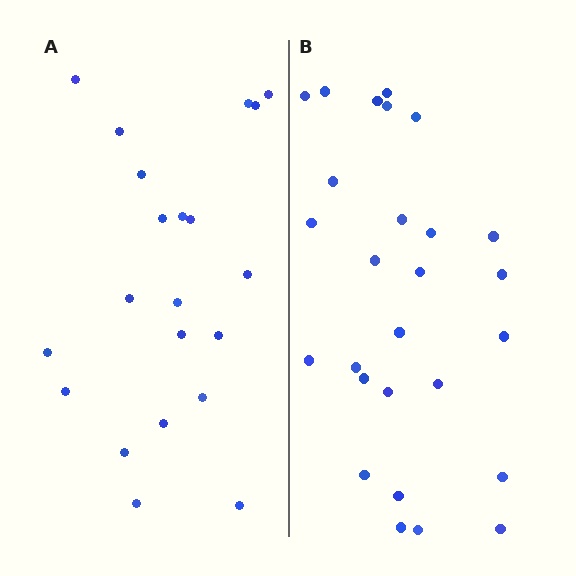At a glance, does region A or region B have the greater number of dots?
Region B (the right region) has more dots.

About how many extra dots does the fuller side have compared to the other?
Region B has about 6 more dots than region A.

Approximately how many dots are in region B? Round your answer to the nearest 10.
About 30 dots. (The exact count is 27, which rounds to 30.)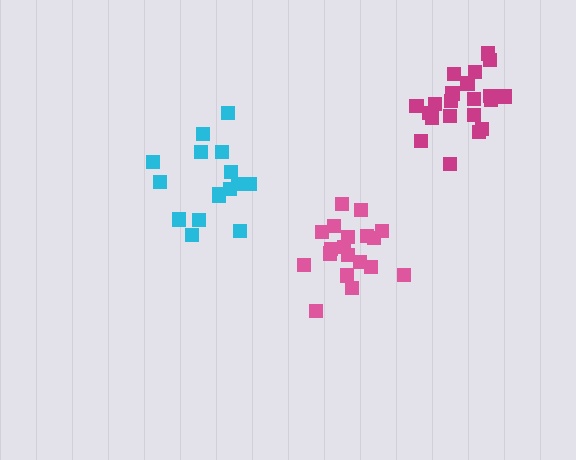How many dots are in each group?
Group 1: 21 dots, Group 2: 19 dots, Group 3: 16 dots (56 total).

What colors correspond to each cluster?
The clusters are colored: magenta, pink, cyan.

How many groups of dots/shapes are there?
There are 3 groups.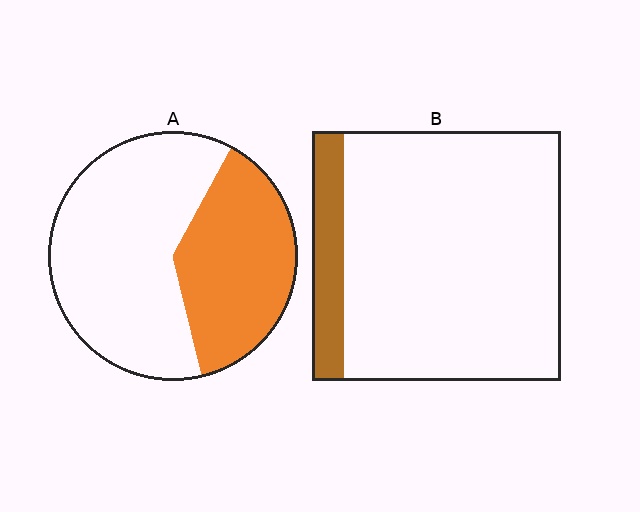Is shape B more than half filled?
No.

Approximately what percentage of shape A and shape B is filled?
A is approximately 40% and B is approximately 15%.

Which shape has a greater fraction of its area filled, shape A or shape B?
Shape A.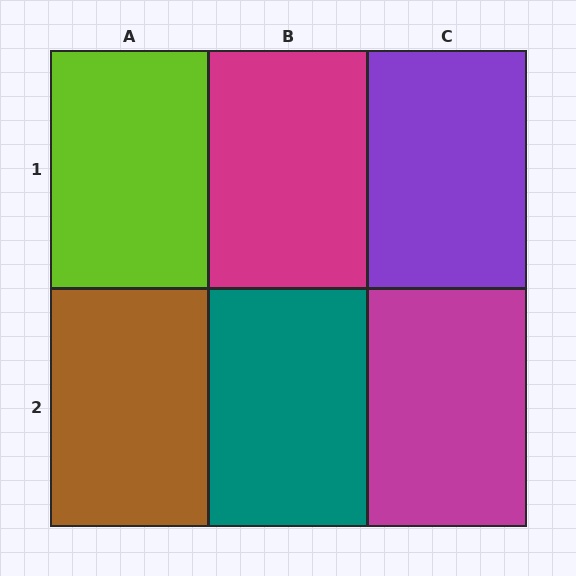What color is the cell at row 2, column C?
Magenta.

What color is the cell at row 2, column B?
Teal.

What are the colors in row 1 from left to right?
Lime, magenta, purple.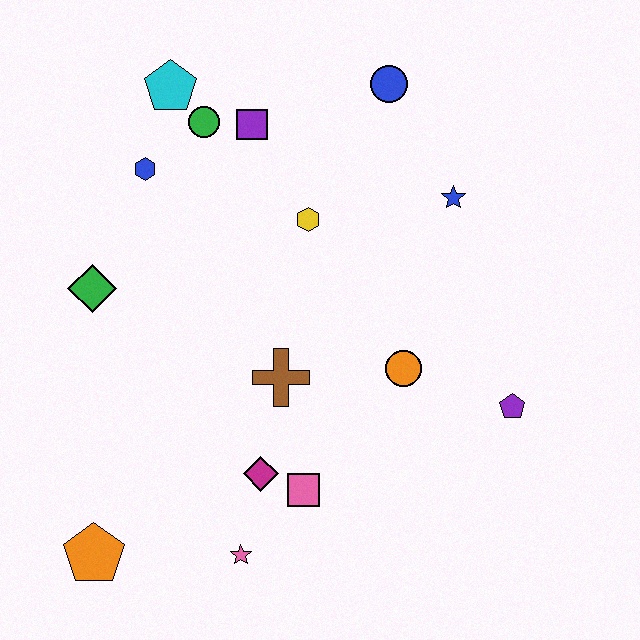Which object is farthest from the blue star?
The orange pentagon is farthest from the blue star.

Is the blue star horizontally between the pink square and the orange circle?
No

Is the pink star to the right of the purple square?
No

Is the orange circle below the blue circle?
Yes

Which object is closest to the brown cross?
The magenta diamond is closest to the brown cross.